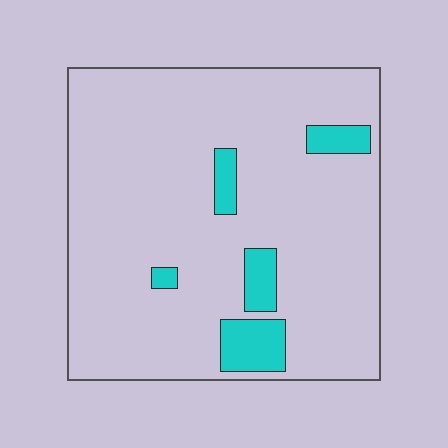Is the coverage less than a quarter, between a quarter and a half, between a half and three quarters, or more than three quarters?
Less than a quarter.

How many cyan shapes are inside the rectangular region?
5.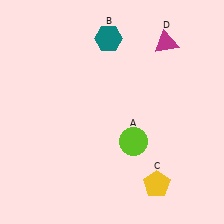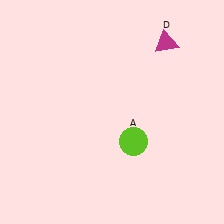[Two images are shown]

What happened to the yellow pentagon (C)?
The yellow pentagon (C) was removed in Image 2. It was in the bottom-right area of Image 1.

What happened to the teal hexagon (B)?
The teal hexagon (B) was removed in Image 2. It was in the top-left area of Image 1.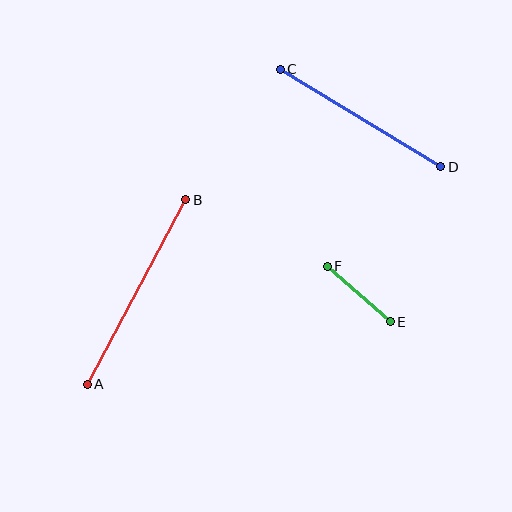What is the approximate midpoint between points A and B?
The midpoint is at approximately (137, 292) pixels.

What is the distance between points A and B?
The distance is approximately 209 pixels.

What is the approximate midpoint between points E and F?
The midpoint is at approximately (359, 294) pixels.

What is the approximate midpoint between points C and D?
The midpoint is at approximately (361, 118) pixels.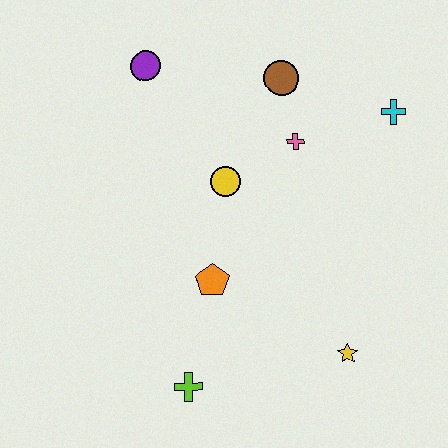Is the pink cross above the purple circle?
No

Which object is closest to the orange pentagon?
The yellow circle is closest to the orange pentagon.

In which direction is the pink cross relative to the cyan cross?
The pink cross is to the left of the cyan cross.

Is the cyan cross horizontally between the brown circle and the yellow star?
No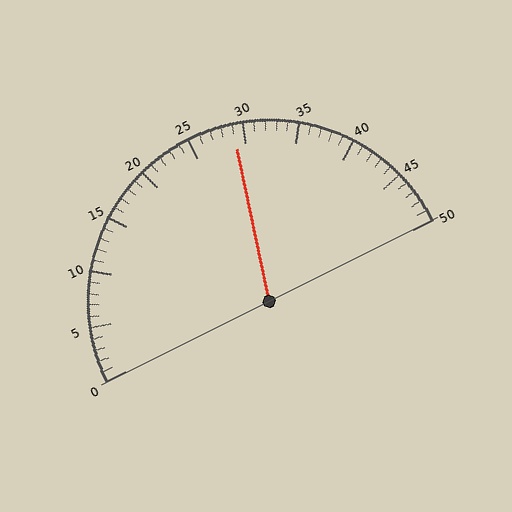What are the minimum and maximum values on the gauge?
The gauge ranges from 0 to 50.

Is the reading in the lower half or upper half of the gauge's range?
The reading is in the upper half of the range (0 to 50).